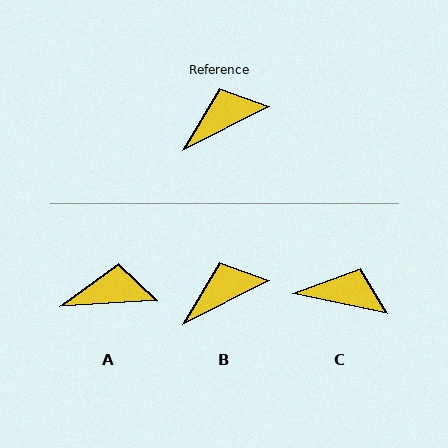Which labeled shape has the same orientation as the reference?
B.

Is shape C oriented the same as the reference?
No, it is off by about 39 degrees.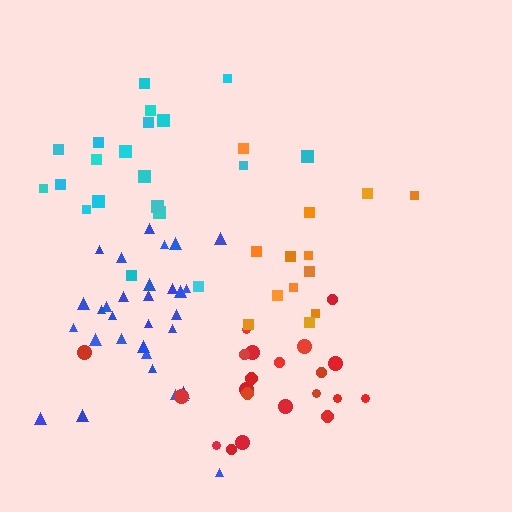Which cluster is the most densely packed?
Blue.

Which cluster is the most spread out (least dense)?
Cyan.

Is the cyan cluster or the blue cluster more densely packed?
Blue.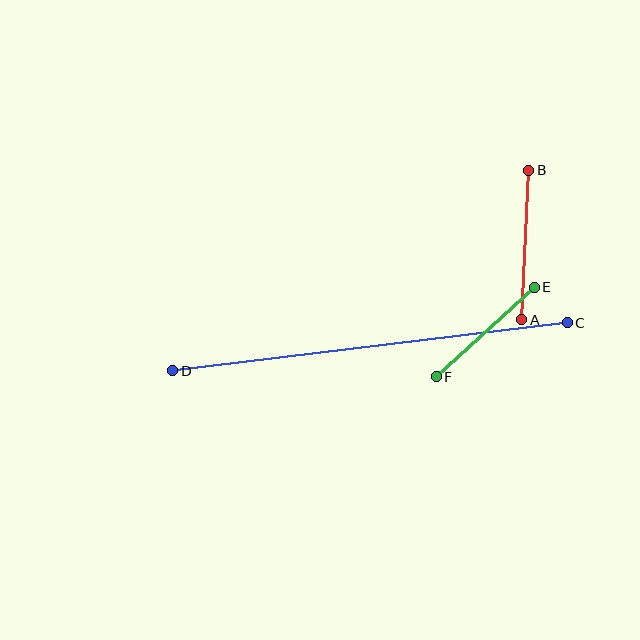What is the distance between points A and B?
The distance is approximately 150 pixels.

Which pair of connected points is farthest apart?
Points C and D are farthest apart.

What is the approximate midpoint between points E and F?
The midpoint is at approximately (485, 332) pixels.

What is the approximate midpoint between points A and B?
The midpoint is at approximately (525, 245) pixels.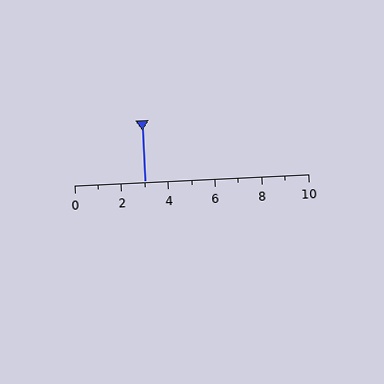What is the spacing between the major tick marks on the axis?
The major ticks are spaced 2 apart.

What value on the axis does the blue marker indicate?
The marker indicates approximately 3.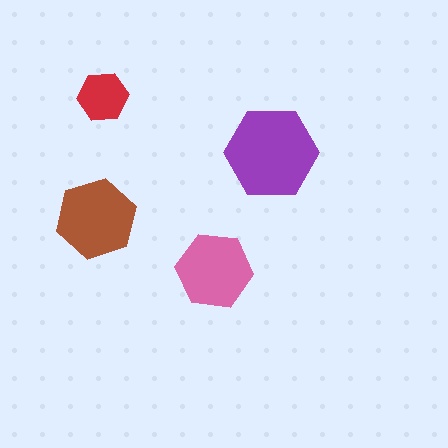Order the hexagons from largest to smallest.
the purple one, the brown one, the pink one, the red one.